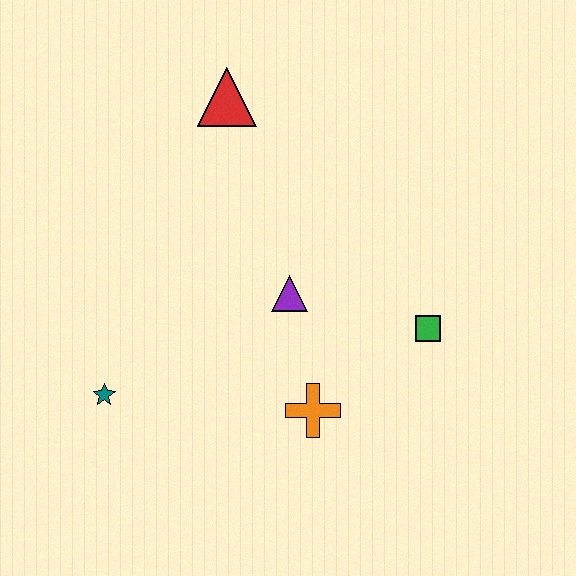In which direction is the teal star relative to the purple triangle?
The teal star is to the left of the purple triangle.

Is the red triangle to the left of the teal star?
No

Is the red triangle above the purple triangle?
Yes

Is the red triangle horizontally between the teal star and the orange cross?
Yes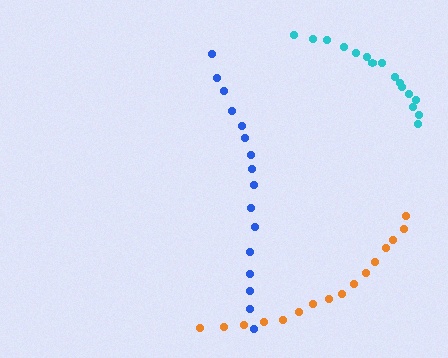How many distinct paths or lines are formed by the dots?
There are 3 distinct paths.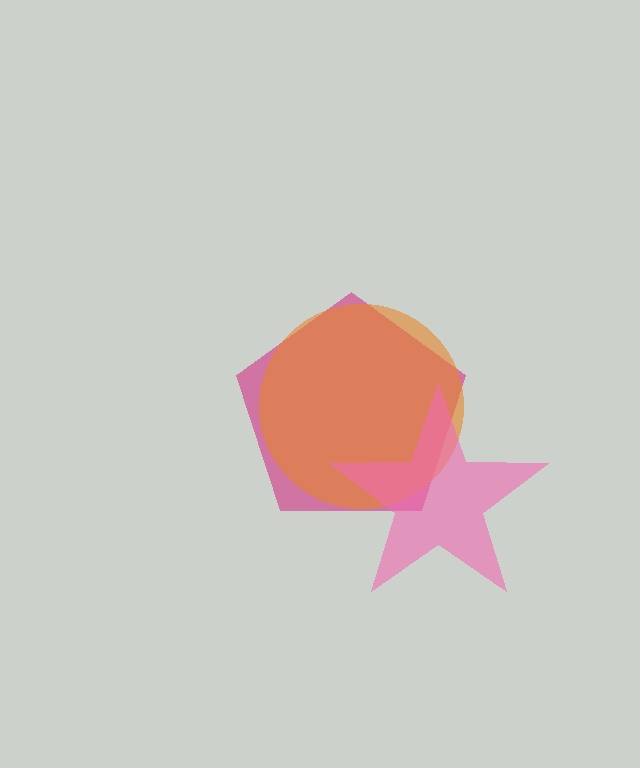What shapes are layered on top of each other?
The layered shapes are: a magenta pentagon, an orange circle, a pink star.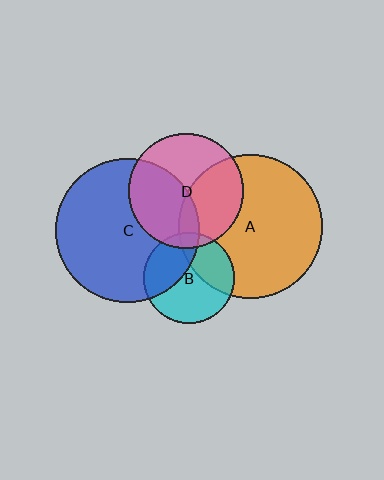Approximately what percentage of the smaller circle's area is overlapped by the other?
Approximately 40%.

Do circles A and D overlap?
Yes.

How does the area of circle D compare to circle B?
Approximately 1.6 times.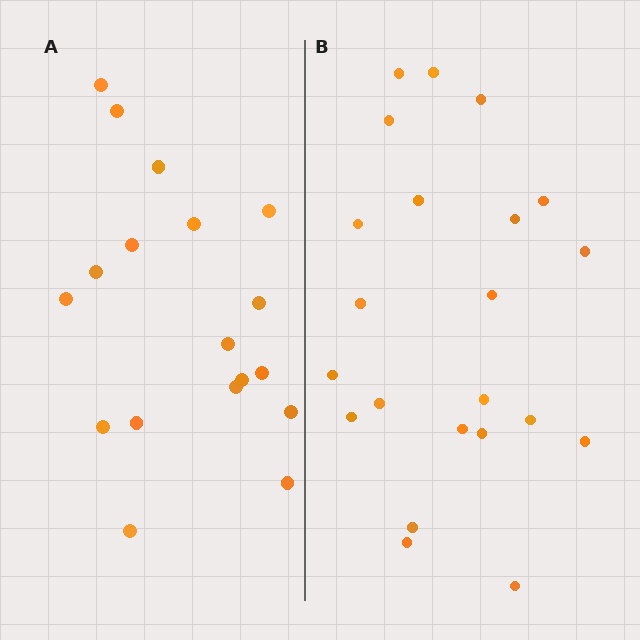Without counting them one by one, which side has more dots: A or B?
Region B (the right region) has more dots.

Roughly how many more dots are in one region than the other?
Region B has about 4 more dots than region A.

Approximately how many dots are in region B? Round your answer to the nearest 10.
About 20 dots. (The exact count is 22, which rounds to 20.)